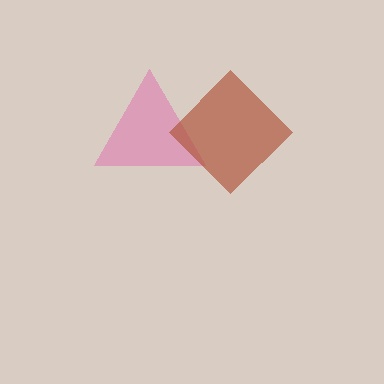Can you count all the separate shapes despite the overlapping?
Yes, there are 2 separate shapes.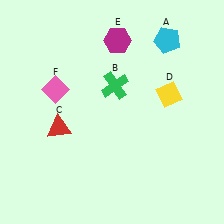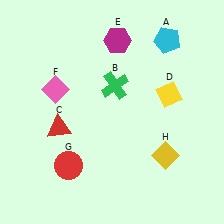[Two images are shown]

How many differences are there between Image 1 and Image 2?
There are 2 differences between the two images.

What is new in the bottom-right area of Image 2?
A yellow diamond (H) was added in the bottom-right area of Image 2.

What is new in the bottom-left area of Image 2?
A red circle (G) was added in the bottom-left area of Image 2.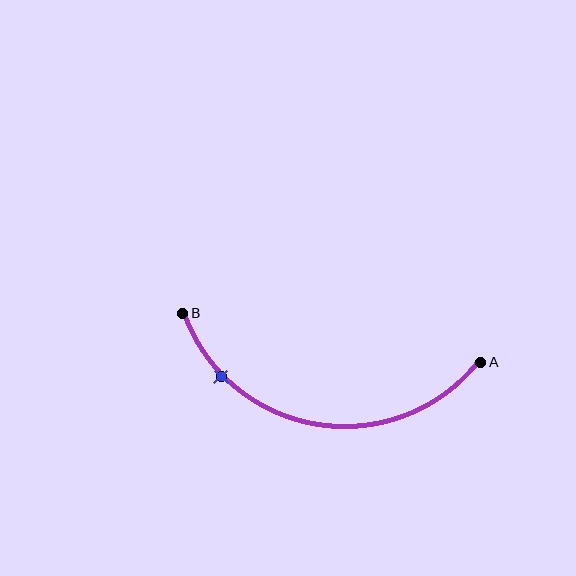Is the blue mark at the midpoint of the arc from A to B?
No. The blue mark lies on the arc but is closer to endpoint B. The arc midpoint would be at the point on the curve equidistant along the arc from both A and B.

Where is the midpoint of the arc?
The arc midpoint is the point on the curve farthest from the straight line joining A and B. It sits below that line.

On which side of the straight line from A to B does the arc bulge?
The arc bulges below the straight line connecting A and B.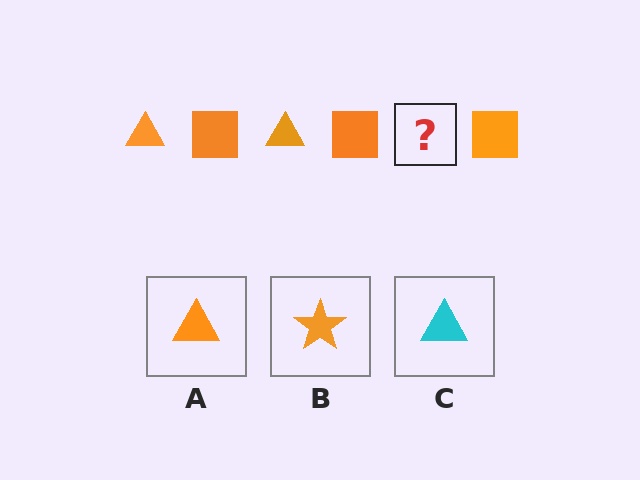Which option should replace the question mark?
Option A.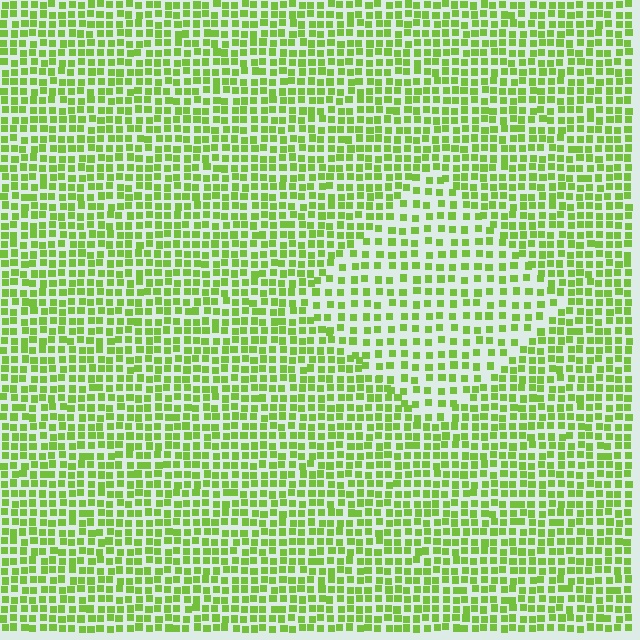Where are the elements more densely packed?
The elements are more densely packed outside the diamond boundary.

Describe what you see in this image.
The image contains small lime elements arranged at two different densities. A diamond-shaped region is visible where the elements are less densely packed than the surrounding area.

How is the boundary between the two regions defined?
The boundary is defined by a change in element density (approximately 1.7x ratio). All elements are the same color, size, and shape.